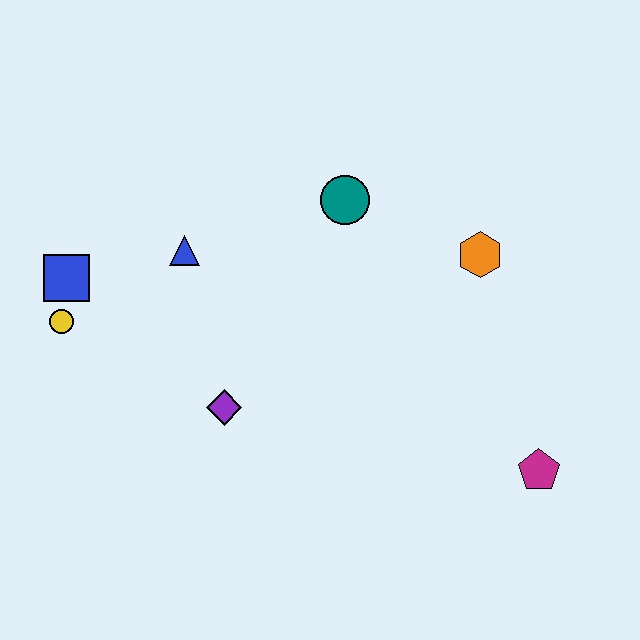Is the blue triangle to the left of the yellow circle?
No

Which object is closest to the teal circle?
The orange hexagon is closest to the teal circle.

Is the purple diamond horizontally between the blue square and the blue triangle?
No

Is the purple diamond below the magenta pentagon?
No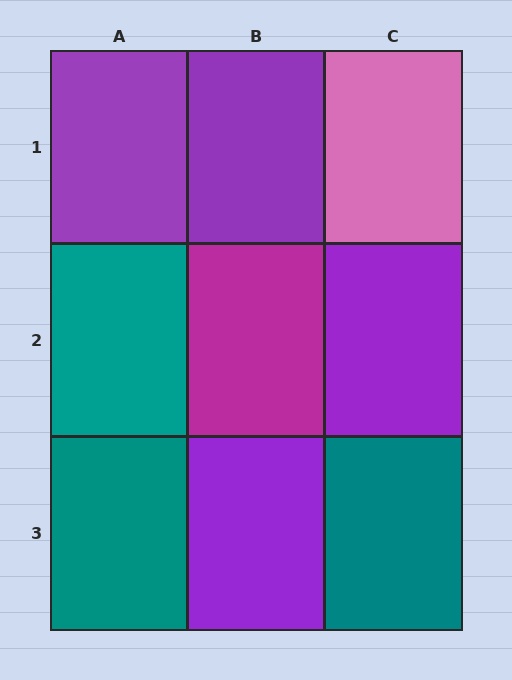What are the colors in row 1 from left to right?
Purple, purple, pink.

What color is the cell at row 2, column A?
Teal.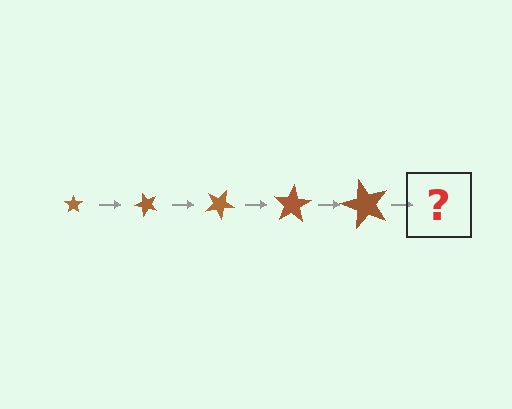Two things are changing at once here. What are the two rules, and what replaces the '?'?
The two rules are that the star grows larger each step and it rotates 50 degrees each step. The '?' should be a star, larger than the previous one and rotated 250 degrees from the start.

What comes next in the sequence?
The next element should be a star, larger than the previous one and rotated 250 degrees from the start.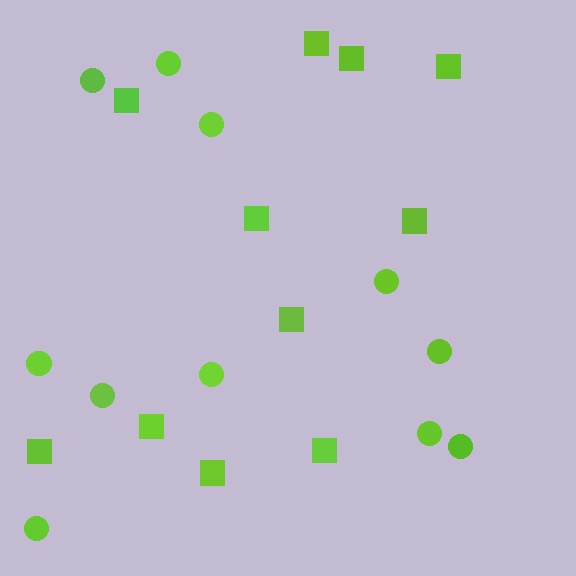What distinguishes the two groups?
There are 2 groups: one group of circles (11) and one group of squares (11).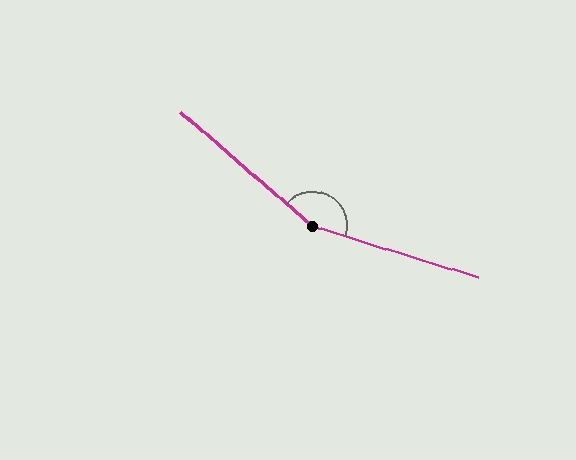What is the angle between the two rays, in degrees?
Approximately 156 degrees.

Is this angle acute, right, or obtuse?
It is obtuse.